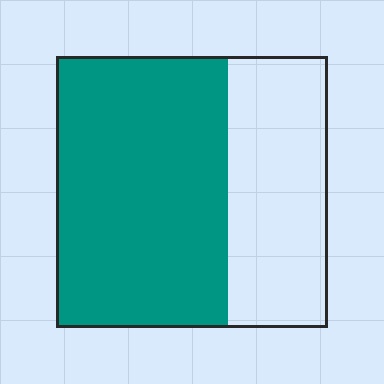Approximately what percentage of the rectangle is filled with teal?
Approximately 65%.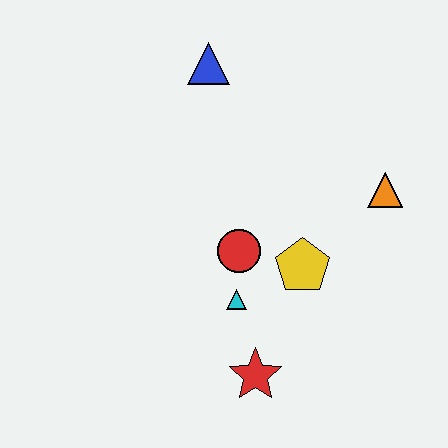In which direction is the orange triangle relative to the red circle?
The orange triangle is to the right of the red circle.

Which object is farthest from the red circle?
The blue triangle is farthest from the red circle.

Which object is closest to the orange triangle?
The yellow pentagon is closest to the orange triangle.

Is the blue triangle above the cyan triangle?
Yes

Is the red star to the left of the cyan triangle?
No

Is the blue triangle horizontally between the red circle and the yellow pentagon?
No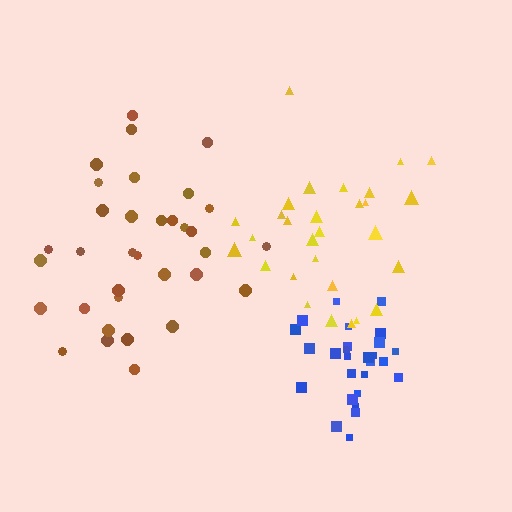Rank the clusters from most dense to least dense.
blue, brown, yellow.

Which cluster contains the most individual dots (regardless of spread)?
Brown (34).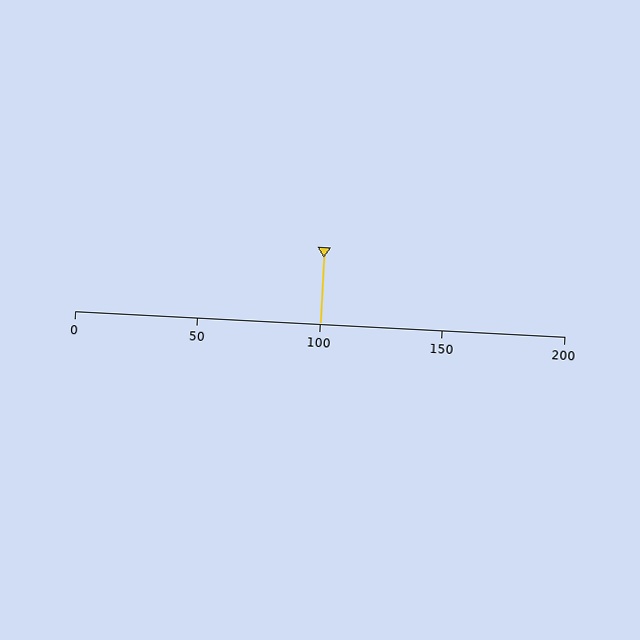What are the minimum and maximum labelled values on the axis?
The axis runs from 0 to 200.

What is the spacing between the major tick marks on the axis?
The major ticks are spaced 50 apart.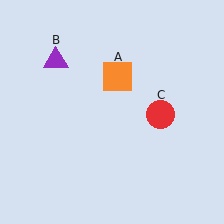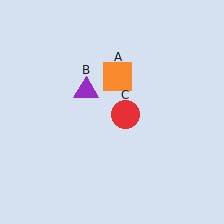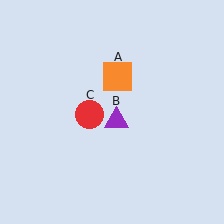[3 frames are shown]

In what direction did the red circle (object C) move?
The red circle (object C) moved left.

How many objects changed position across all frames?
2 objects changed position: purple triangle (object B), red circle (object C).